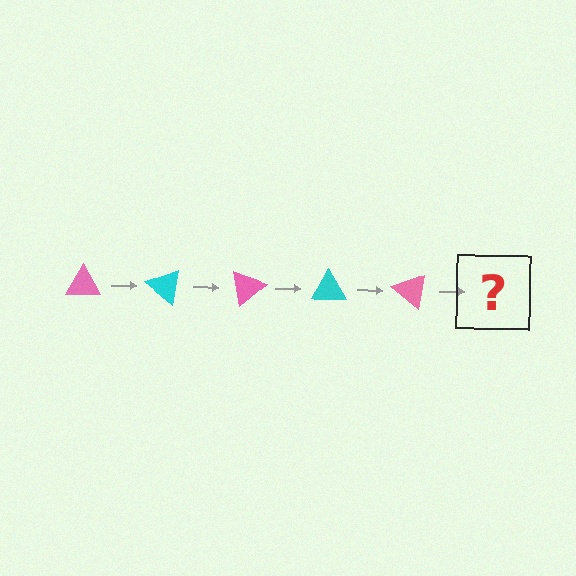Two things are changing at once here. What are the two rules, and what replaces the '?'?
The two rules are that it rotates 40 degrees each step and the color cycles through pink and cyan. The '?' should be a cyan triangle, rotated 200 degrees from the start.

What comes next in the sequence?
The next element should be a cyan triangle, rotated 200 degrees from the start.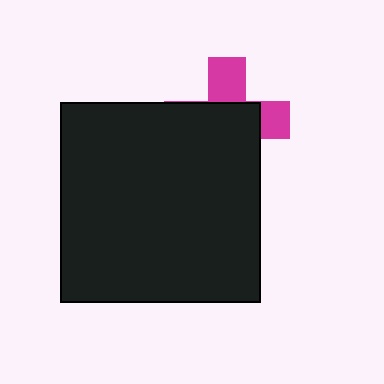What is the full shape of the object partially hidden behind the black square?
The partially hidden object is a magenta cross.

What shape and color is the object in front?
The object in front is a black square.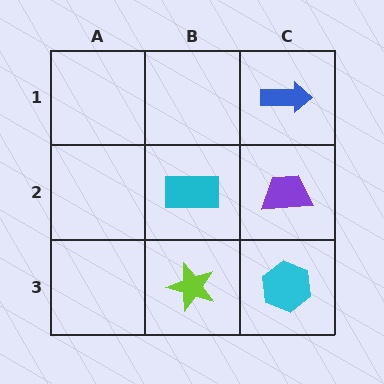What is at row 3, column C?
A cyan hexagon.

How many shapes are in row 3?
2 shapes.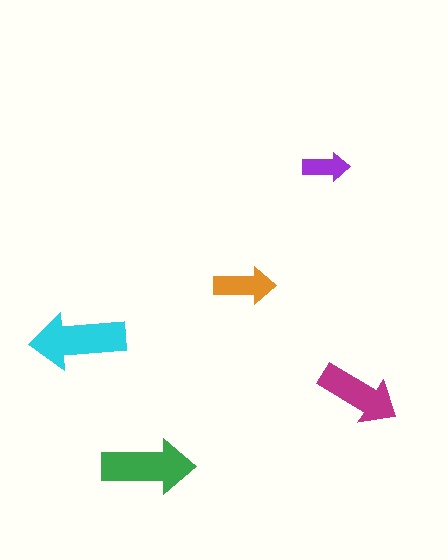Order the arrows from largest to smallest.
the cyan one, the green one, the magenta one, the orange one, the purple one.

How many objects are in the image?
There are 5 objects in the image.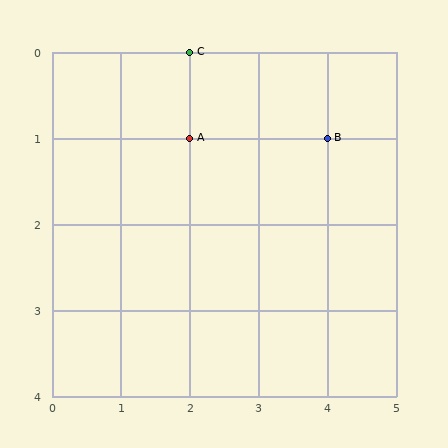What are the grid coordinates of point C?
Point C is at grid coordinates (2, 0).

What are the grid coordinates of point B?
Point B is at grid coordinates (4, 1).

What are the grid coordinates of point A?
Point A is at grid coordinates (2, 1).